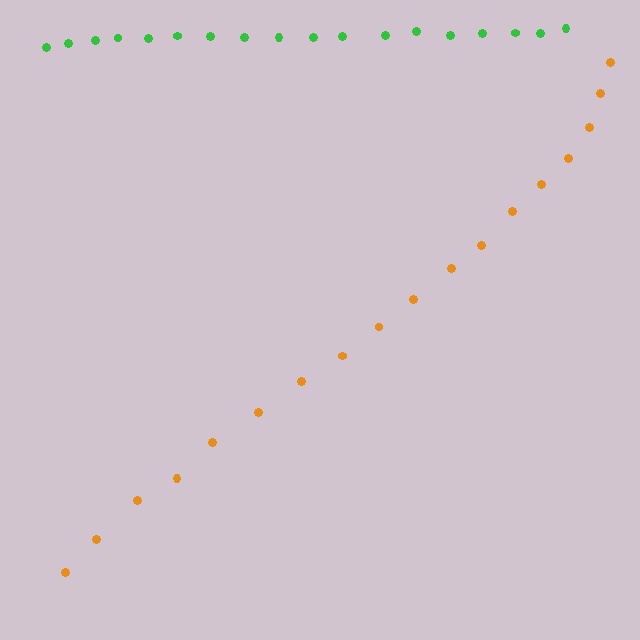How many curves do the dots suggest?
There are 2 distinct paths.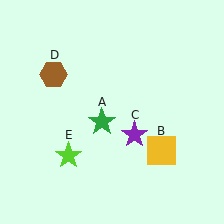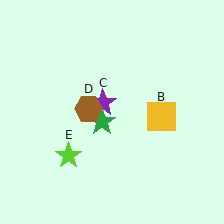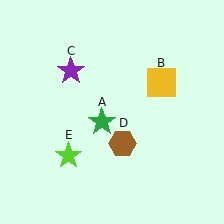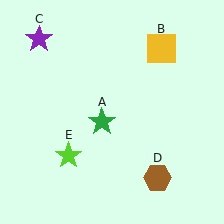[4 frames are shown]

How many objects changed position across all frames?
3 objects changed position: yellow square (object B), purple star (object C), brown hexagon (object D).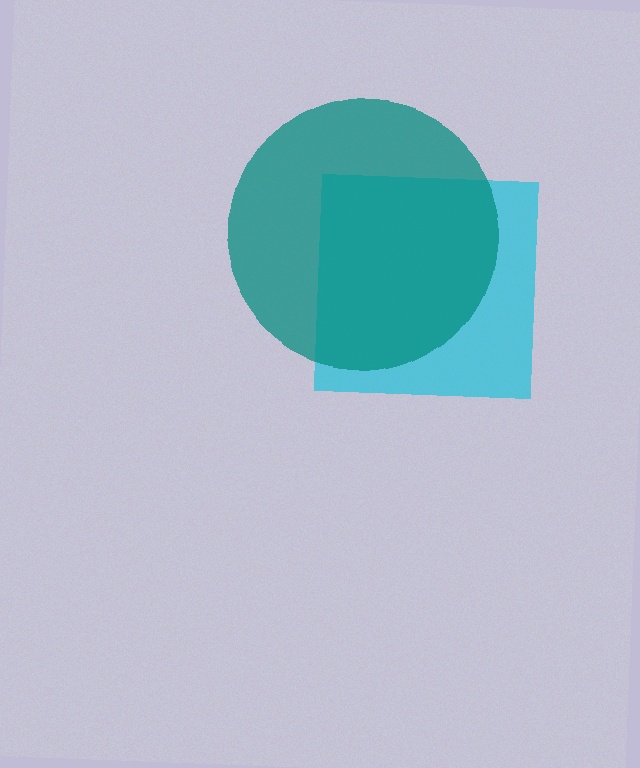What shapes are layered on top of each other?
The layered shapes are: a cyan square, a teal circle.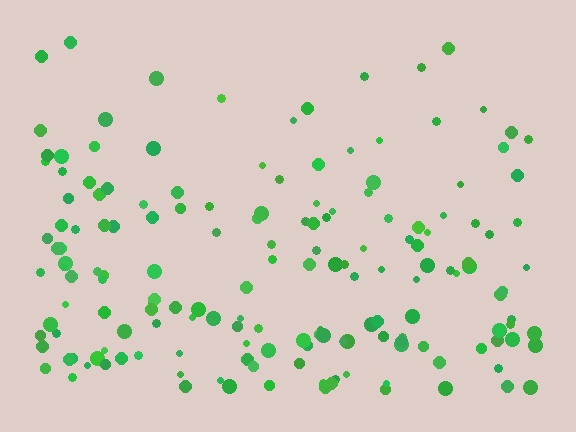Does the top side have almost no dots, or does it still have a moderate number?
Still a moderate number, just noticeably fewer than the bottom.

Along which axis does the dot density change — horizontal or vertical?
Vertical.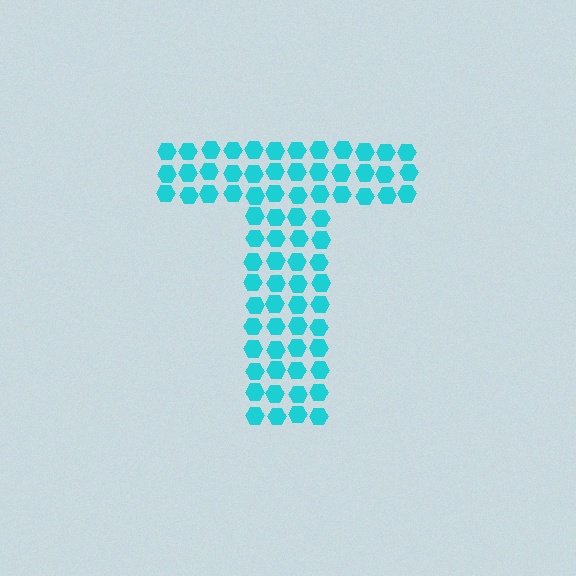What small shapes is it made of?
It is made of small hexagons.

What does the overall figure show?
The overall figure shows the letter T.